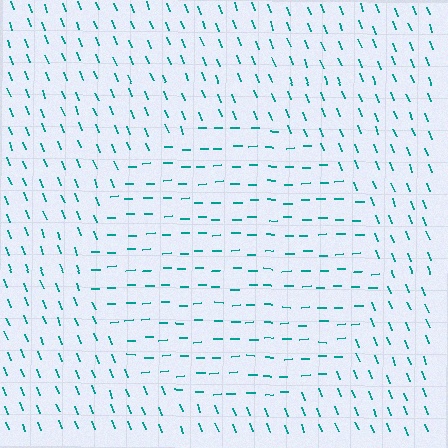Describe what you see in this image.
The image is filled with small teal line segments. A circle region in the image has lines oriented differently from the surrounding lines, creating a visible texture boundary.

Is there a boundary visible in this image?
Yes, there is a texture boundary formed by a change in line orientation.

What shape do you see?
I see a circle.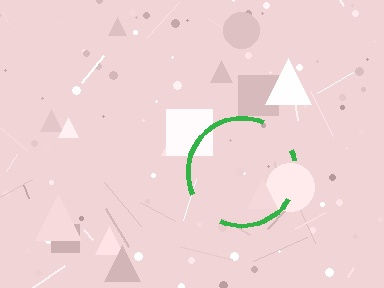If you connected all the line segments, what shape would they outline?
They would outline a circle.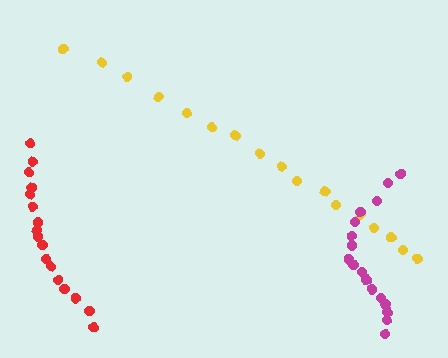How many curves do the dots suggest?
There are 3 distinct paths.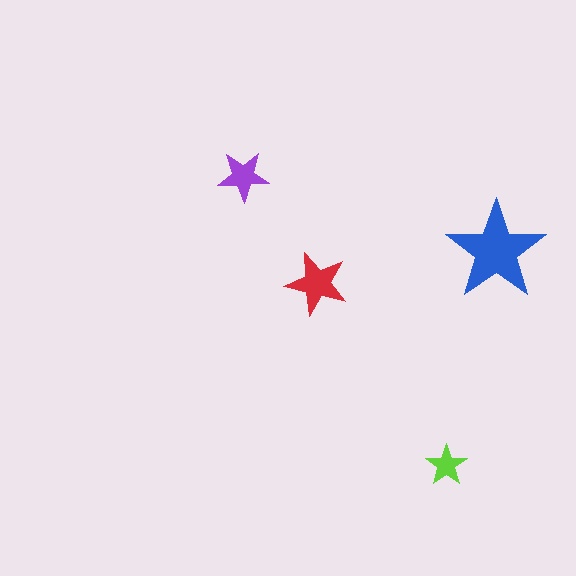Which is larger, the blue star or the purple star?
The blue one.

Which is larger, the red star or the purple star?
The red one.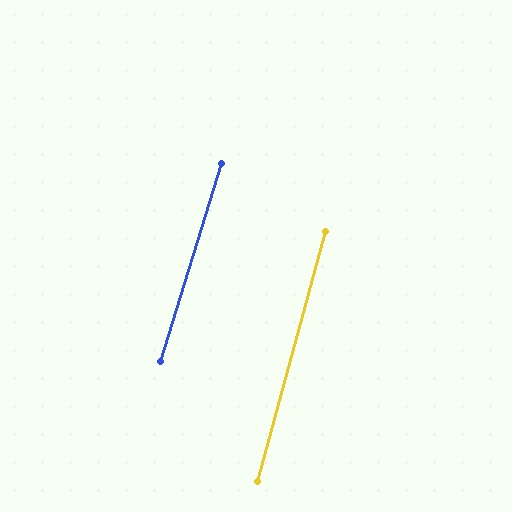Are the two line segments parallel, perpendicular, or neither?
Parallel — their directions differ by only 1.9°.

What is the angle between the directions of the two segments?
Approximately 2 degrees.